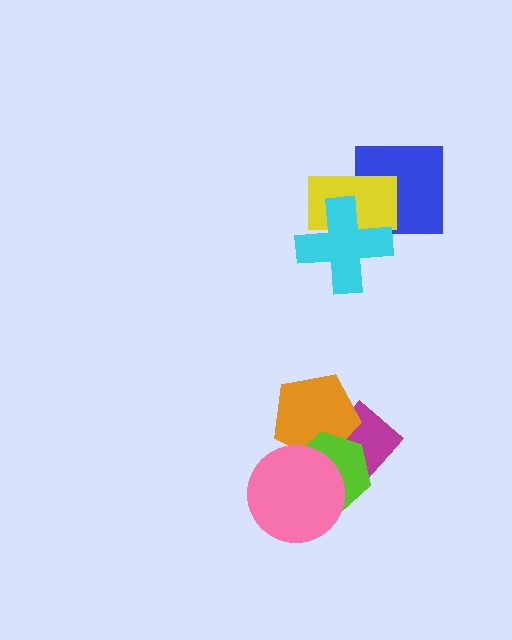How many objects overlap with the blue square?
2 objects overlap with the blue square.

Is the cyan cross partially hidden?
No, no other shape covers it.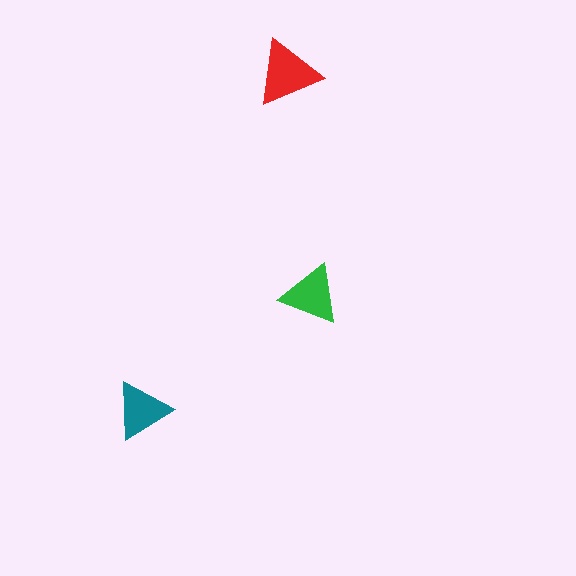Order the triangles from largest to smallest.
the red one, the green one, the teal one.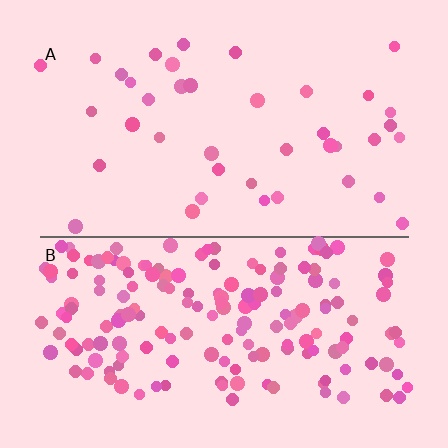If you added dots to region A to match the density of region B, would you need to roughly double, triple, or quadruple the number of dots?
Approximately quadruple.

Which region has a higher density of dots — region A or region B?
B (the bottom).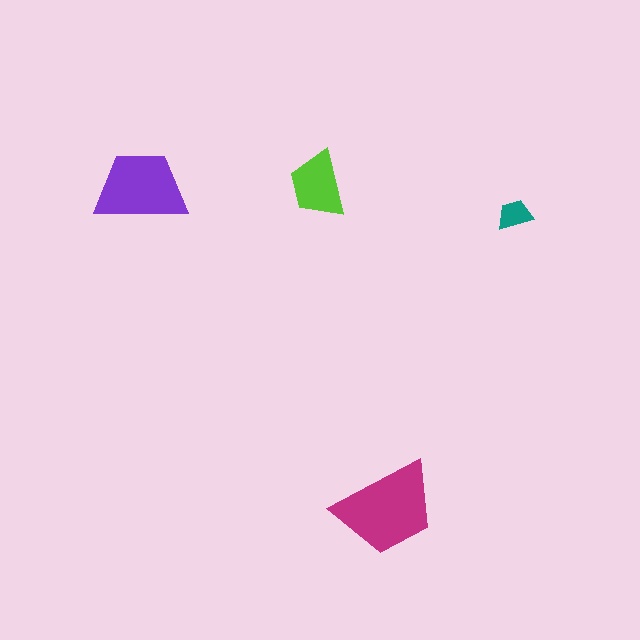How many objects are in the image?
There are 4 objects in the image.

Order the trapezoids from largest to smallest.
the magenta one, the purple one, the lime one, the teal one.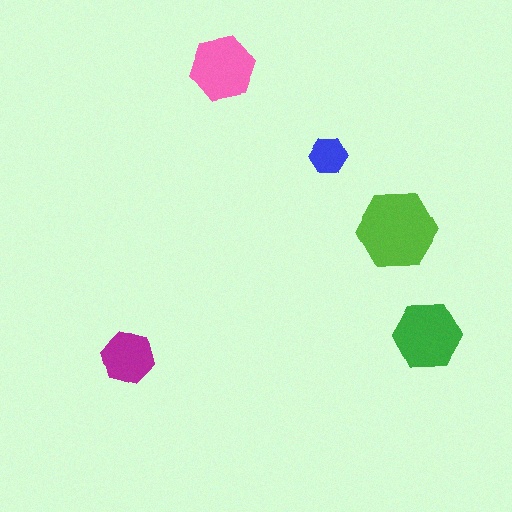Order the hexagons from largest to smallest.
the lime one, the green one, the pink one, the magenta one, the blue one.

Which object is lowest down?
The magenta hexagon is bottommost.